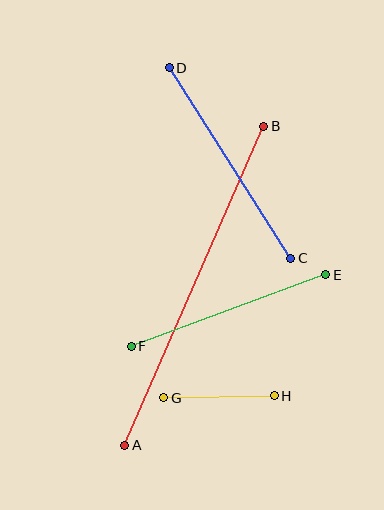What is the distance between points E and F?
The distance is approximately 208 pixels.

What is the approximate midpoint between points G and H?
The midpoint is at approximately (219, 397) pixels.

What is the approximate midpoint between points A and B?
The midpoint is at approximately (194, 286) pixels.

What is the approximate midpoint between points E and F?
The midpoint is at approximately (229, 310) pixels.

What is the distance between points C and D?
The distance is approximately 226 pixels.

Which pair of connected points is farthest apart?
Points A and B are farthest apart.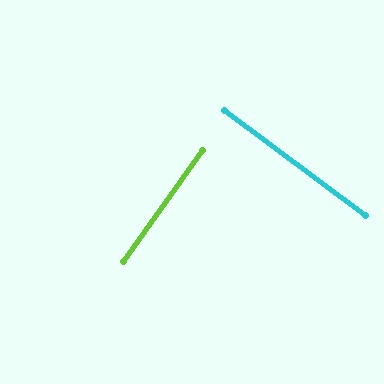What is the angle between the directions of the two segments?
Approximately 89 degrees.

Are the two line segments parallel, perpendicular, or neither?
Perpendicular — they meet at approximately 89°.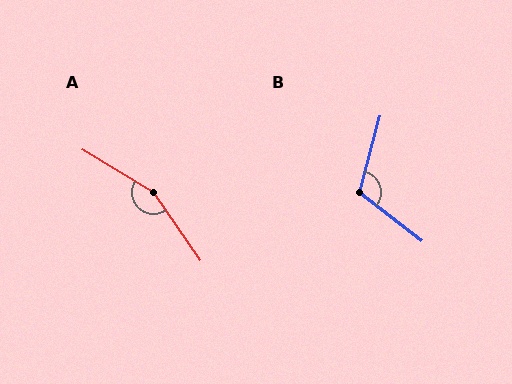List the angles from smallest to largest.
B (113°), A (156°).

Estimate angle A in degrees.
Approximately 156 degrees.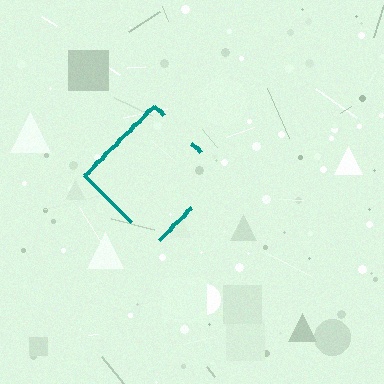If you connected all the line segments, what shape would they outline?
They would outline a diamond.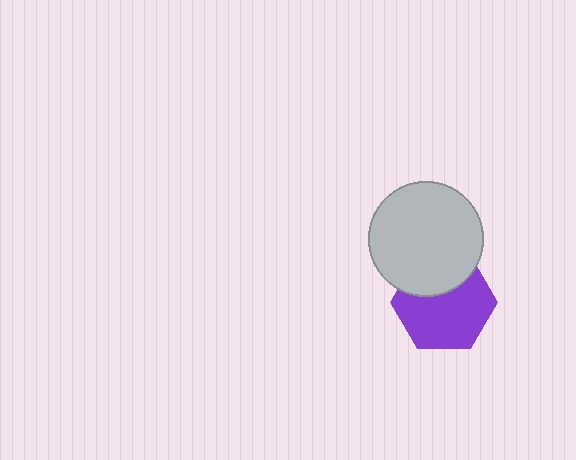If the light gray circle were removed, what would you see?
You would see the complete purple hexagon.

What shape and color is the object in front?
The object in front is a light gray circle.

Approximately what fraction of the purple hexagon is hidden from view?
Roughly 32% of the purple hexagon is hidden behind the light gray circle.